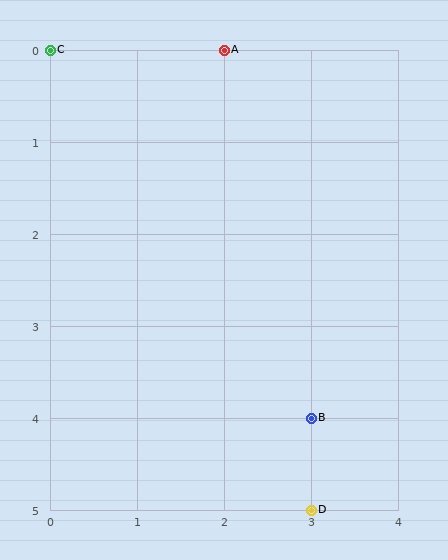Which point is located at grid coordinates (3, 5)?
Point D is at (3, 5).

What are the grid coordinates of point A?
Point A is at grid coordinates (2, 0).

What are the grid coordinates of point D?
Point D is at grid coordinates (3, 5).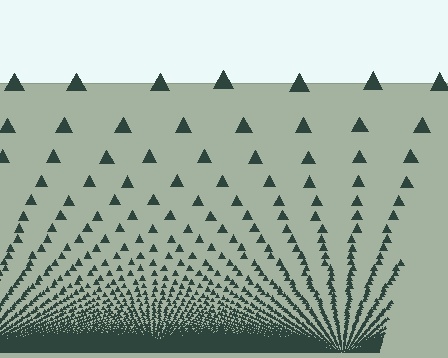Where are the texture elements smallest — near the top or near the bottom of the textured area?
Near the bottom.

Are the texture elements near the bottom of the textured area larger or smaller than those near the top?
Smaller. The gradient is inverted — elements near the bottom are smaller and denser.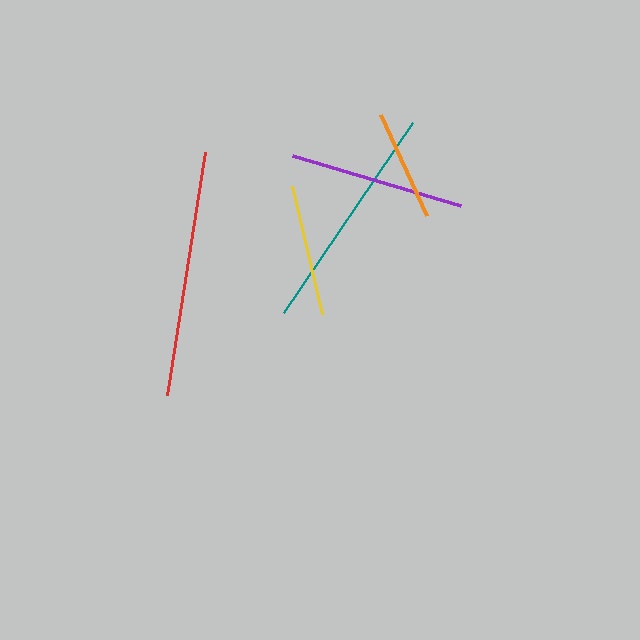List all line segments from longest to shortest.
From longest to shortest: red, teal, purple, yellow, orange.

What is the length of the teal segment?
The teal segment is approximately 230 pixels long.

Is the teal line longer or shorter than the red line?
The red line is longer than the teal line.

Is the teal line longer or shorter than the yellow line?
The teal line is longer than the yellow line.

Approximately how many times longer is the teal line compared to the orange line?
The teal line is approximately 2.1 times the length of the orange line.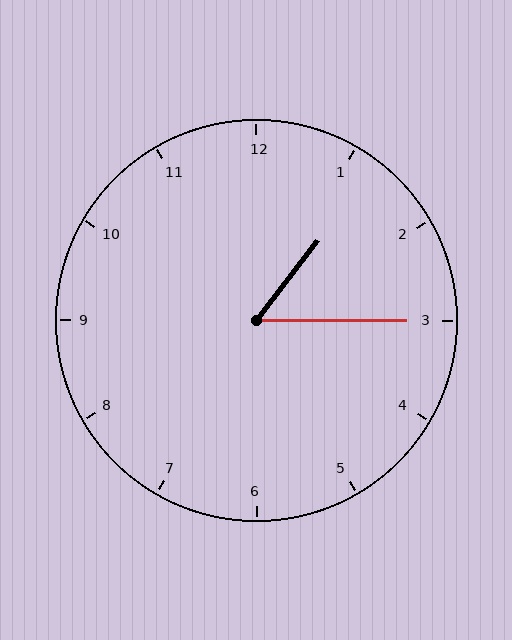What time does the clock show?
1:15.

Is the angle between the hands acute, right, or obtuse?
It is acute.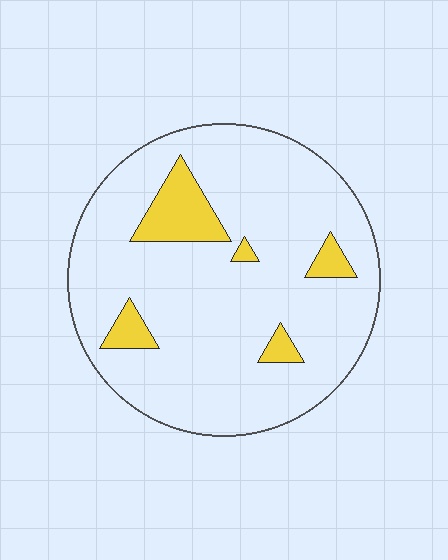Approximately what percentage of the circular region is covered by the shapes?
Approximately 10%.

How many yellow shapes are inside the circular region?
5.